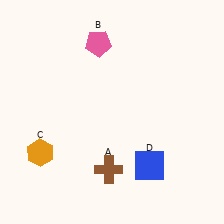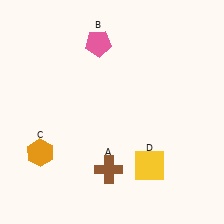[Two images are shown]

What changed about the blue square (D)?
In Image 1, D is blue. In Image 2, it changed to yellow.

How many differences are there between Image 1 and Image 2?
There is 1 difference between the two images.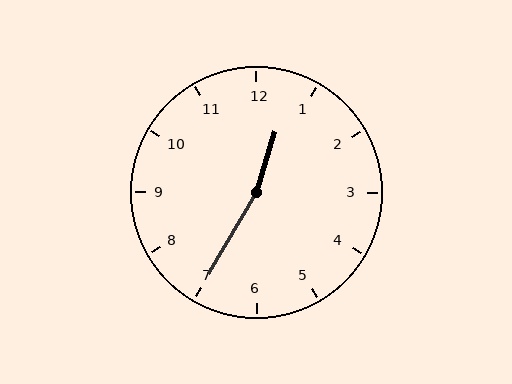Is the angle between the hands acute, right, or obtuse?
It is obtuse.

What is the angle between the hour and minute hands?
Approximately 168 degrees.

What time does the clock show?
12:35.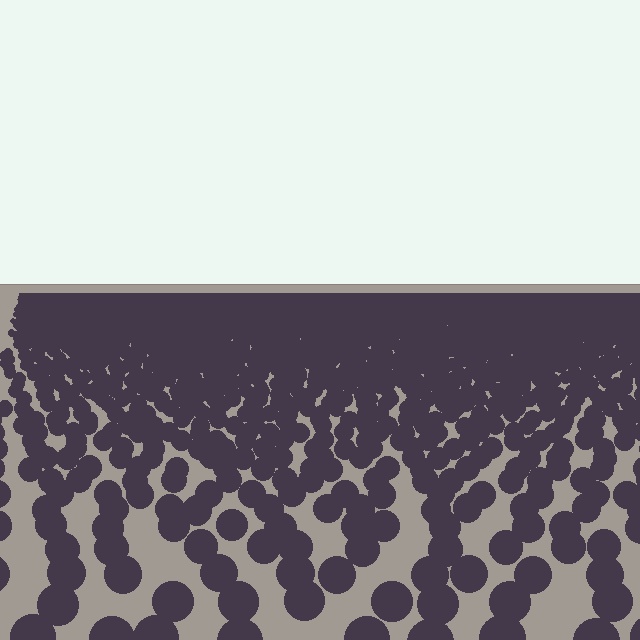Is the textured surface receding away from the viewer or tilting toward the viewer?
The surface is receding away from the viewer. Texture elements get smaller and denser toward the top.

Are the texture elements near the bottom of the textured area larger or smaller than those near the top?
Larger. Near the bottom, elements are closer to the viewer and appear at a bigger on-screen size.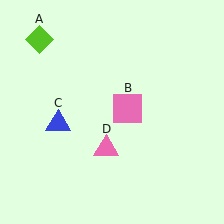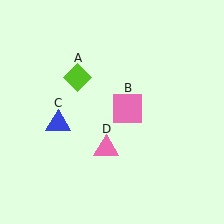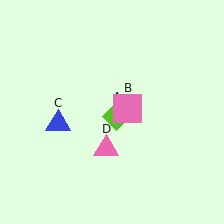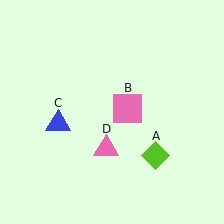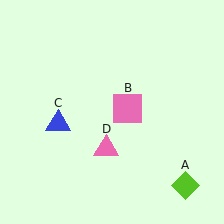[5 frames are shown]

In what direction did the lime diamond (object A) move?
The lime diamond (object A) moved down and to the right.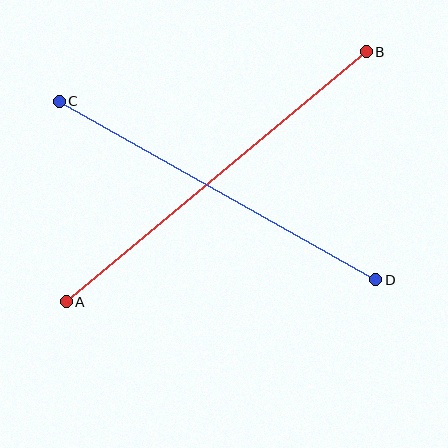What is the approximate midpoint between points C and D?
The midpoint is at approximately (218, 190) pixels.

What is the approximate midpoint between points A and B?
The midpoint is at approximately (216, 177) pixels.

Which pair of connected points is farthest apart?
Points A and B are farthest apart.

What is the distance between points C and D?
The distance is approximately 363 pixels.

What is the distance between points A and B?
The distance is approximately 390 pixels.